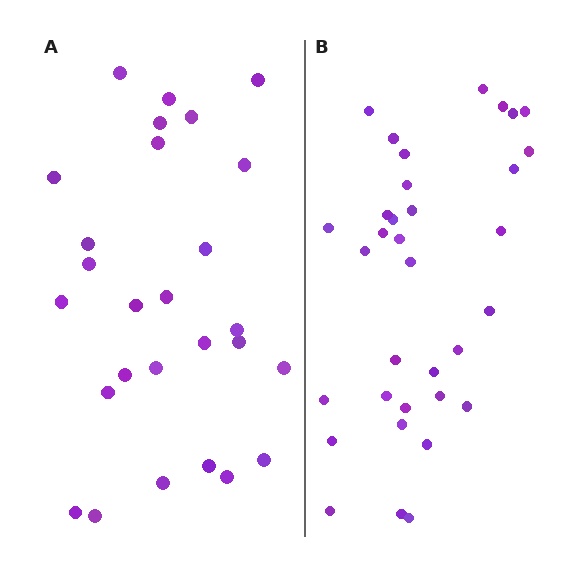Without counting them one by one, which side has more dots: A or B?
Region B (the right region) has more dots.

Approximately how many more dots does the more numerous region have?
Region B has roughly 8 or so more dots than region A.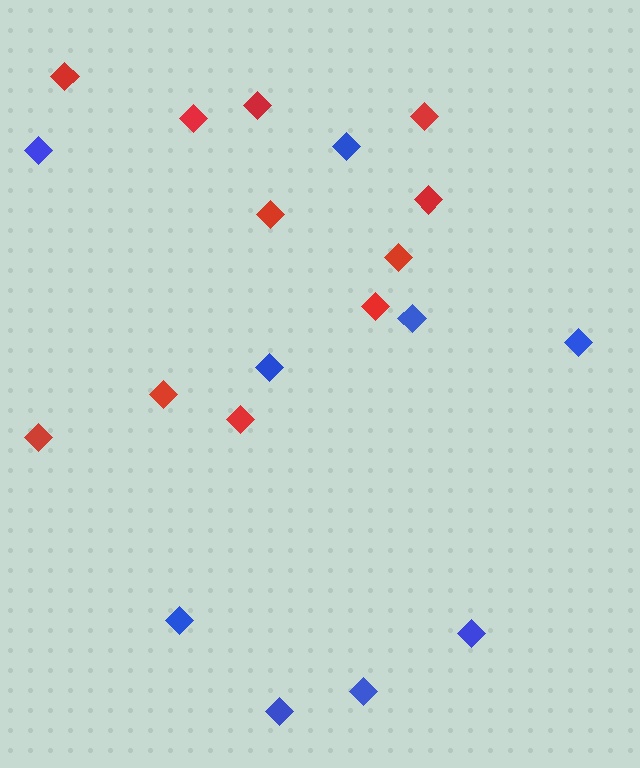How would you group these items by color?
There are 2 groups: one group of red diamonds (11) and one group of blue diamonds (9).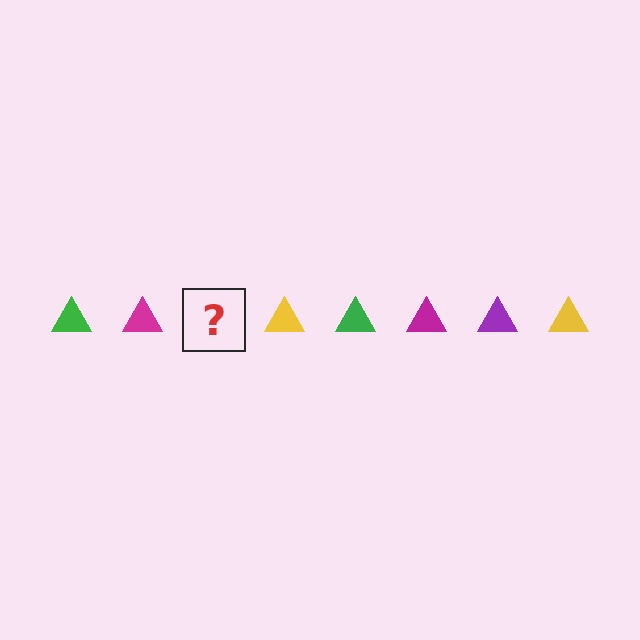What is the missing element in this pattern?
The missing element is a purple triangle.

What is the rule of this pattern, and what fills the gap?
The rule is that the pattern cycles through green, magenta, purple, yellow triangles. The gap should be filled with a purple triangle.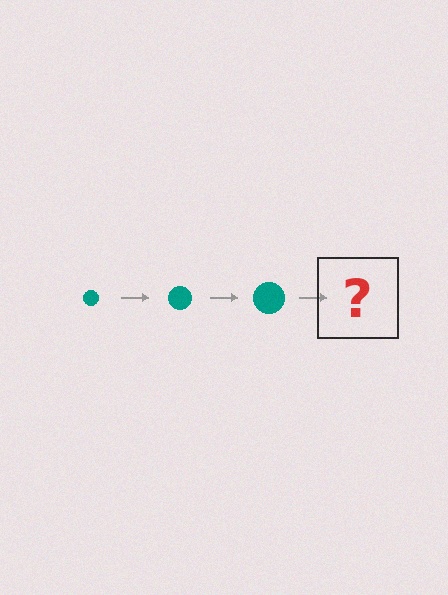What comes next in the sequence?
The next element should be a teal circle, larger than the previous one.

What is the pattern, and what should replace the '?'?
The pattern is that the circle gets progressively larger each step. The '?' should be a teal circle, larger than the previous one.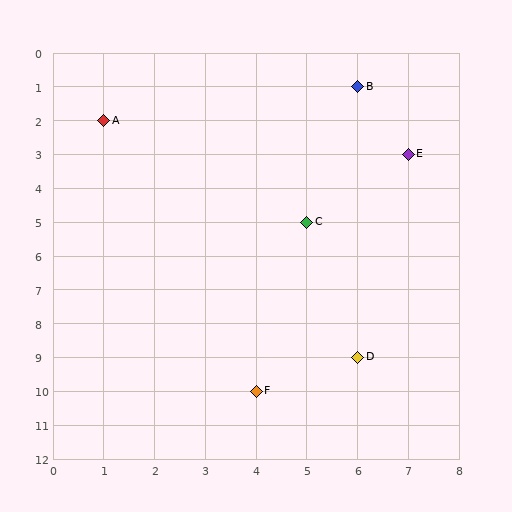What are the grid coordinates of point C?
Point C is at grid coordinates (5, 5).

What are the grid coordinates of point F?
Point F is at grid coordinates (4, 10).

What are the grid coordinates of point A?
Point A is at grid coordinates (1, 2).